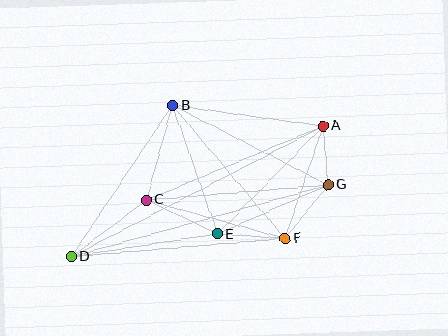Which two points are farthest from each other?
Points A and D are farthest from each other.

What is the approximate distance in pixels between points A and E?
The distance between A and E is approximately 151 pixels.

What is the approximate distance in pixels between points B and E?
The distance between B and E is approximately 136 pixels.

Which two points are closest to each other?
Points A and G are closest to each other.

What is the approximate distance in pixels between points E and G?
The distance between E and G is approximately 121 pixels.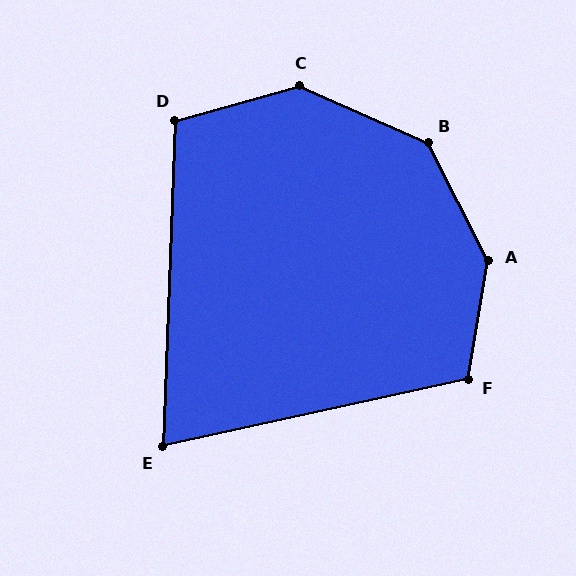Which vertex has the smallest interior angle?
E, at approximately 75 degrees.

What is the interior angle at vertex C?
Approximately 141 degrees (obtuse).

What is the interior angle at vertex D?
Approximately 108 degrees (obtuse).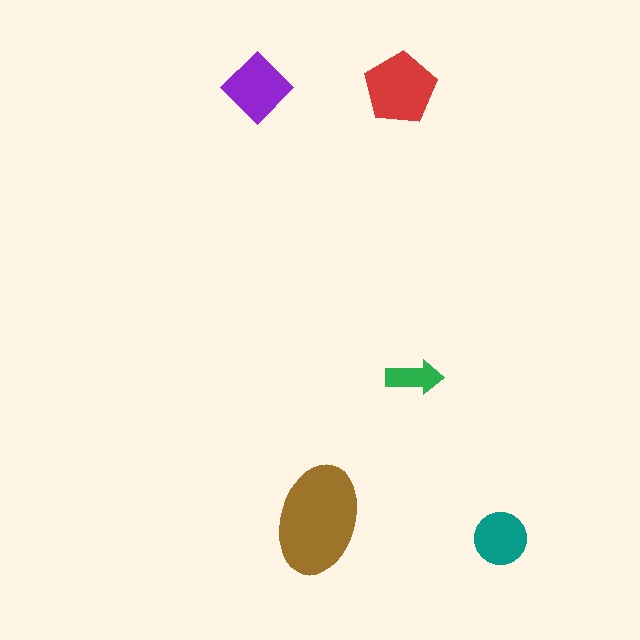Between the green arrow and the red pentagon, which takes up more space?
The red pentagon.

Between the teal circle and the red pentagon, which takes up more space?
The red pentagon.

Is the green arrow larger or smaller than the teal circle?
Smaller.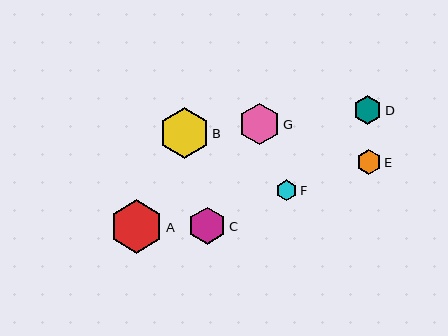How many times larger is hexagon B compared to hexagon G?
Hexagon B is approximately 1.2 times the size of hexagon G.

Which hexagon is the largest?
Hexagon A is the largest with a size of approximately 54 pixels.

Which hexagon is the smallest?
Hexagon F is the smallest with a size of approximately 21 pixels.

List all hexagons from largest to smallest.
From largest to smallest: A, B, G, C, D, E, F.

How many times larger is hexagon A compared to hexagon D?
Hexagon A is approximately 1.9 times the size of hexagon D.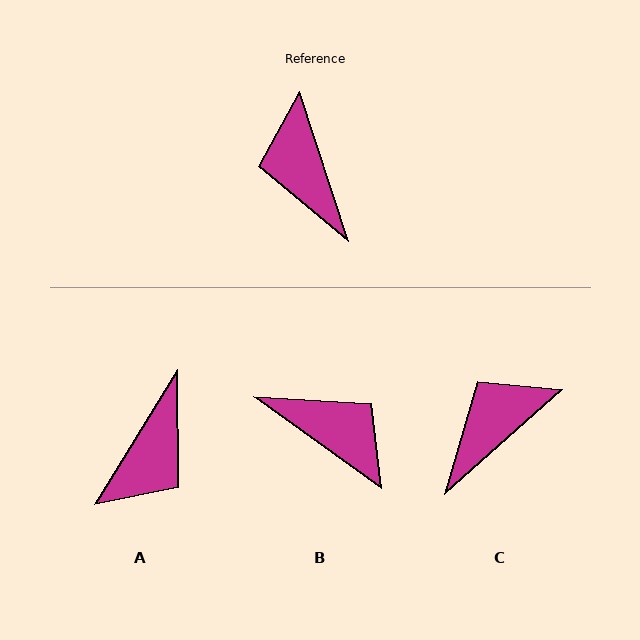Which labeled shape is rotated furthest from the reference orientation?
B, about 144 degrees away.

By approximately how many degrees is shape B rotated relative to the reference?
Approximately 144 degrees clockwise.